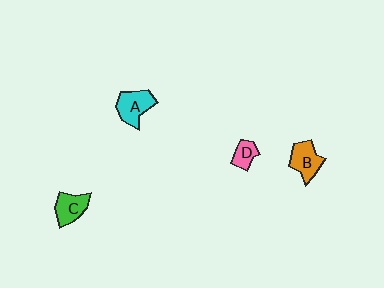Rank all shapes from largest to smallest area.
From largest to smallest: A (cyan), B (orange), C (green), D (pink).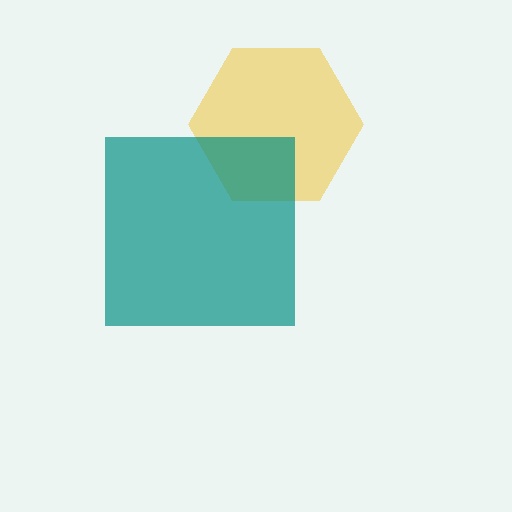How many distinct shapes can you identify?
There are 2 distinct shapes: a yellow hexagon, a teal square.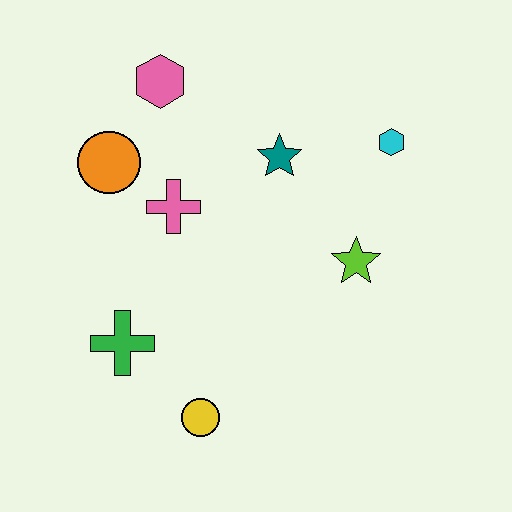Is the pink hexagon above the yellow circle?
Yes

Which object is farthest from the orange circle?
The cyan hexagon is farthest from the orange circle.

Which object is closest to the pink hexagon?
The orange circle is closest to the pink hexagon.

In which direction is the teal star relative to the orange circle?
The teal star is to the right of the orange circle.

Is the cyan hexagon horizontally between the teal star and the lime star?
No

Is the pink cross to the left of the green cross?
No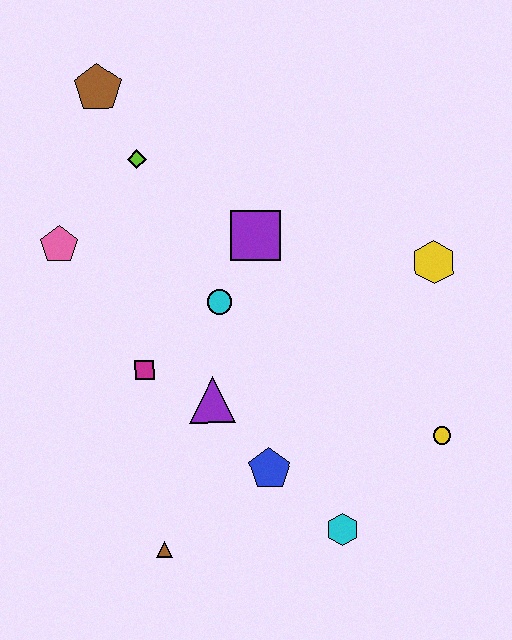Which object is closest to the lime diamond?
The brown pentagon is closest to the lime diamond.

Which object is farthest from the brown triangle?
The brown pentagon is farthest from the brown triangle.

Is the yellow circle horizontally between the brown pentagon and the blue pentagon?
No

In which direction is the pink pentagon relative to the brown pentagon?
The pink pentagon is below the brown pentagon.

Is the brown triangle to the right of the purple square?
No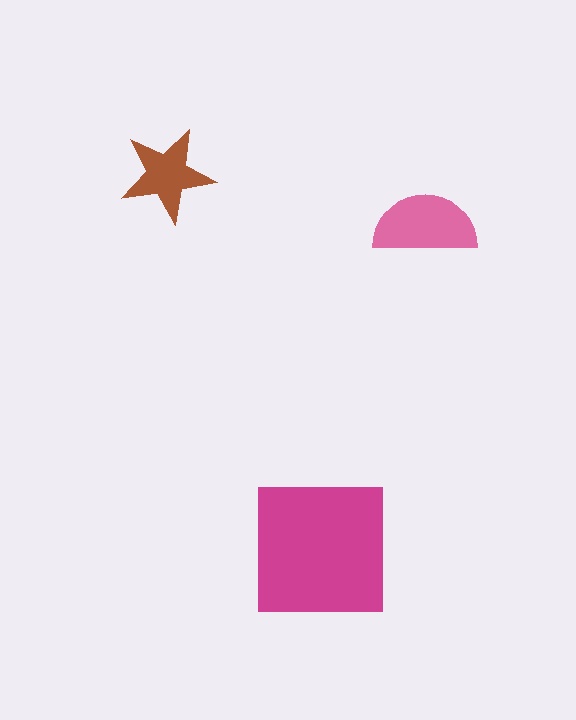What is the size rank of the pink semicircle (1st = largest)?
2nd.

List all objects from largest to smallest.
The magenta square, the pink semicircle, the brown star.